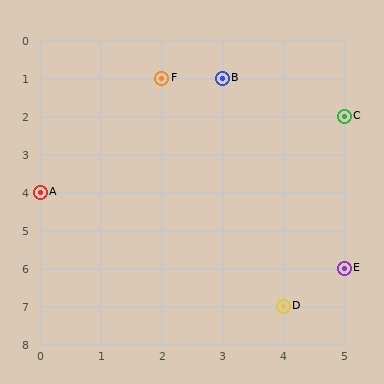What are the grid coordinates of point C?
Point C is at grid coordinates (5, 2).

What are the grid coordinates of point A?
Point A is at grid coordinates (0, 4).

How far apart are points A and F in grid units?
Points A and F are 2 columns and 3 rows apart (about 3.6 grid units diagonally).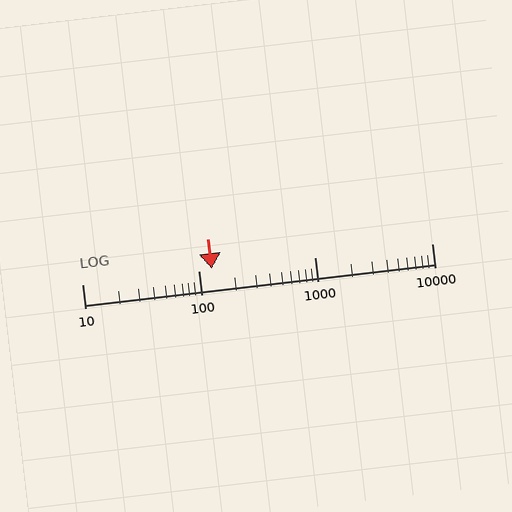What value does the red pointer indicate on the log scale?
The pointer indicates approximately 130.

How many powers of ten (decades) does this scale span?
The scale spans 3 decades, from 10 to 10000.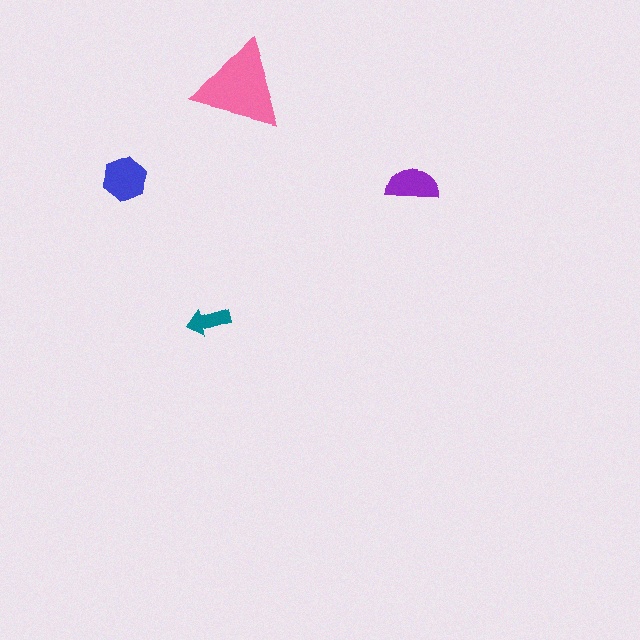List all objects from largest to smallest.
The pink triangle, the blue hexagon, the purple semicircle, the teal arrow.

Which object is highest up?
The pink triangle is topmost.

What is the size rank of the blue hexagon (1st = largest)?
2nd.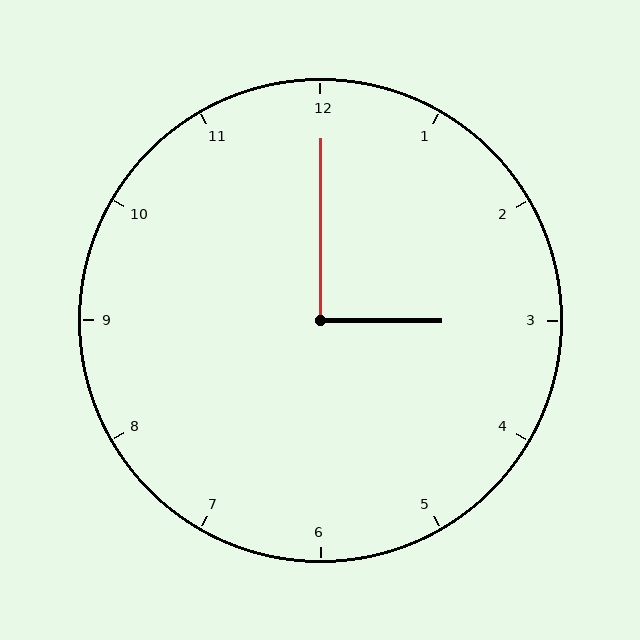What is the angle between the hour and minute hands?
Approximately 90 degrees.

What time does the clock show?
3:00.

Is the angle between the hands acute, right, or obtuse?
It is right.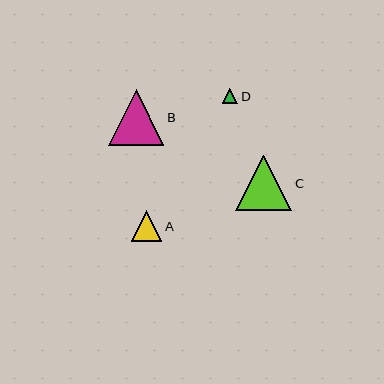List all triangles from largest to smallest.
From largest to smallest: C, B, A, D.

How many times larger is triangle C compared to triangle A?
Triangle C is approximately 1.8 times the size of triangle A.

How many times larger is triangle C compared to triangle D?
Triangle C is approximately 3.6 times the size of triangle D.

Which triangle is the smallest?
Triangle D is the smallest with a size of approximately 15 pixels.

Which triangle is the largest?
Triangle C is the largest with a size of approximately 56 pixels.